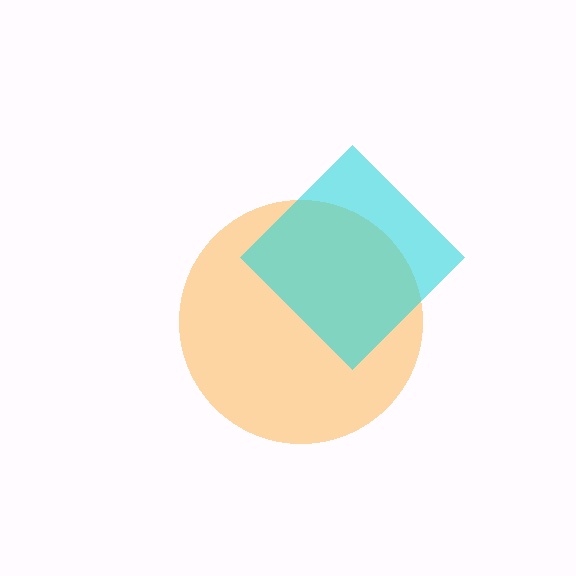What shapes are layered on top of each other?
The layered shapes are: an orange circle, a cyan diamond.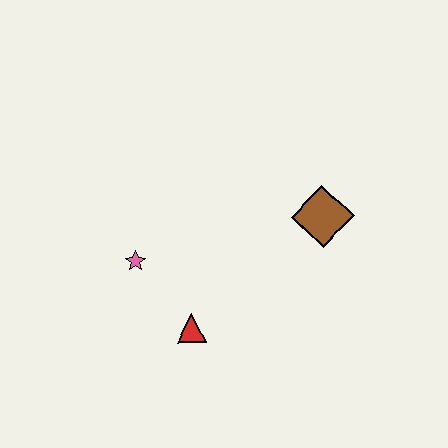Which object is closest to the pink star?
The red triangle is closest to the pink star.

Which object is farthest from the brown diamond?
The pink star is farthest from the brown diamond.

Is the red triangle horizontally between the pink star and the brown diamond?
Yes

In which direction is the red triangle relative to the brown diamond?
The red triangle is to the left of the brown diamond.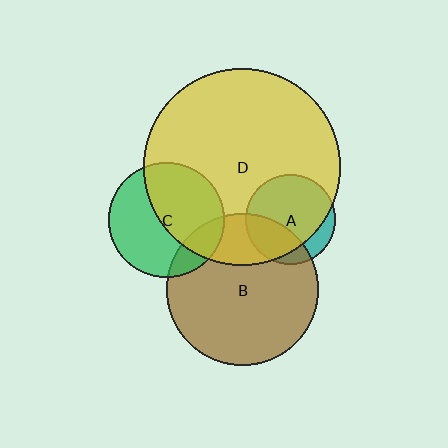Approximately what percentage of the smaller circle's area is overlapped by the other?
Approximately 50%.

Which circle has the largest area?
Circle D (yellow).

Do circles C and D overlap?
Yes.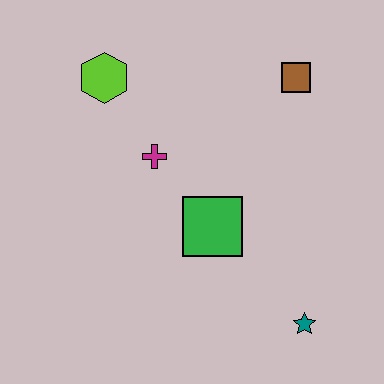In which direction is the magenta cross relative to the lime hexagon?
The magenta cross is below the lime hexagon.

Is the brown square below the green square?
No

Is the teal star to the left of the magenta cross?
No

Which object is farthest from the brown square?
The teal star is farthest from the brown square.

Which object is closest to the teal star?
The green square is closest to the teal star.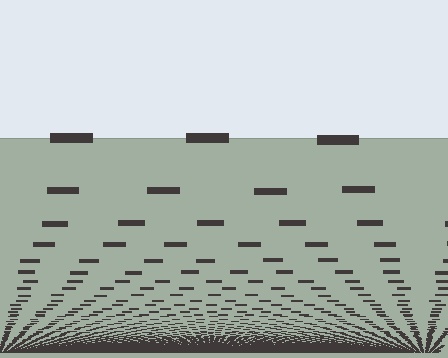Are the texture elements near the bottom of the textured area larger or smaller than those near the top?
Smaller. The gradient is inverted — elements near the bottom are smaller and denser.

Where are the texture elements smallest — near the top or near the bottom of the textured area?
Near the bottom.